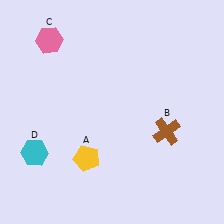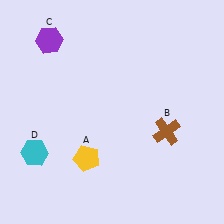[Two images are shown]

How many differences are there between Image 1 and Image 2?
There is 1 difference between the two images.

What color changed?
The hexagon (C) changed from pink in Image 1 to purple in Image 2.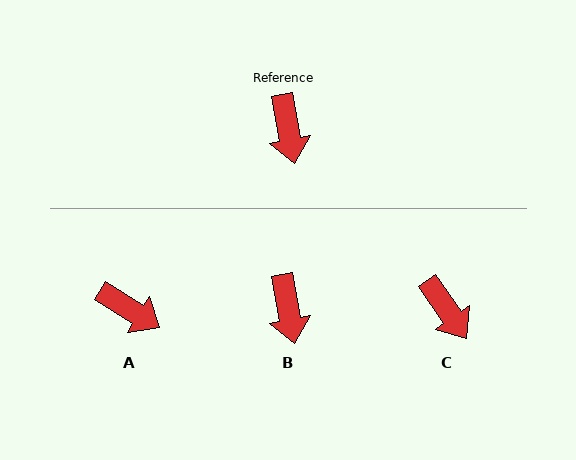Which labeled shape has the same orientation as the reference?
B.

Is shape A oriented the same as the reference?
No, it is off by about 48 degrees.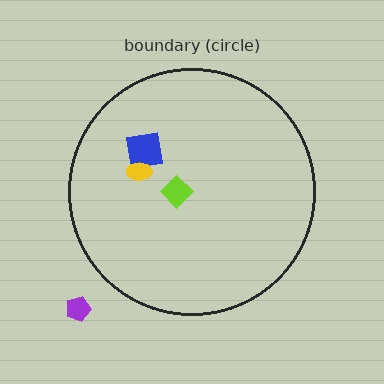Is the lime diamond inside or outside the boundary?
Inside.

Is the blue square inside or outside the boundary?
Inside.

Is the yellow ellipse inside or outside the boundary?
Inside.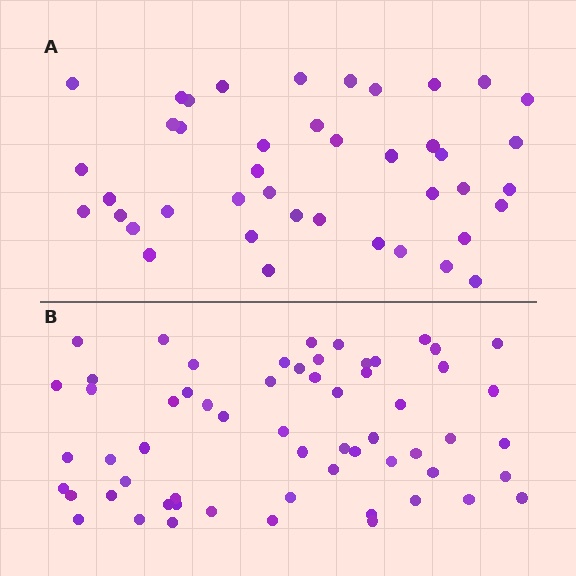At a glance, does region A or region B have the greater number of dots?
Region B (the bottom region) has more dots.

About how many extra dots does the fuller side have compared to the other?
Region B has approximately 20 more dots than region A.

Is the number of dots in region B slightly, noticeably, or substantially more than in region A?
Region B has noticeably more, but not dramatically so. The ratio is roughly 1.4 to 1.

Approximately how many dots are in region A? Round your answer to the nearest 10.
About 40 dots. (The exact count is 42, which rounds to 40.)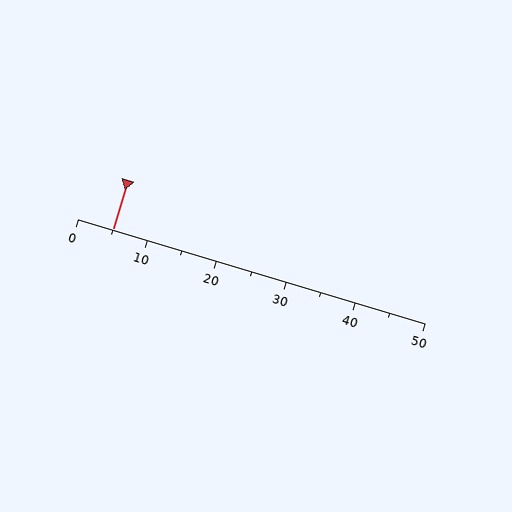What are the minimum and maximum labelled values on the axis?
The axis runs from 0 to 50.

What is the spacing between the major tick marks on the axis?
The major ticks are spaced 10 apart.